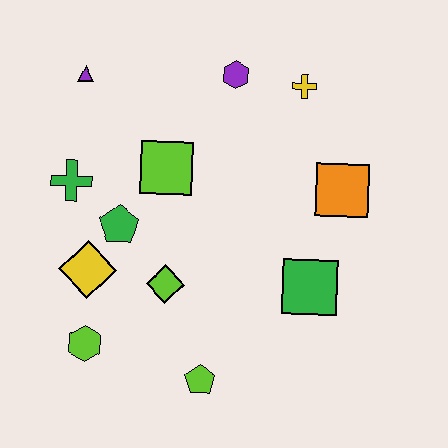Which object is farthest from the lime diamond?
The yellow cross is farthest from the lime diamond.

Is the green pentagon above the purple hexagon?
No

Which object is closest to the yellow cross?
The purple hexagon is closest to the yellow cross.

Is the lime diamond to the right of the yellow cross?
No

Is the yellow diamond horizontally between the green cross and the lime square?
Yes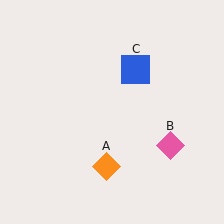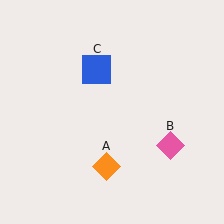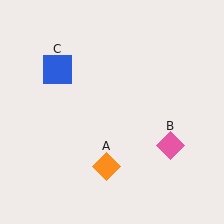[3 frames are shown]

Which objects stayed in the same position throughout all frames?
Orange diamond (object A) and pink diamond (object B) remained stationary.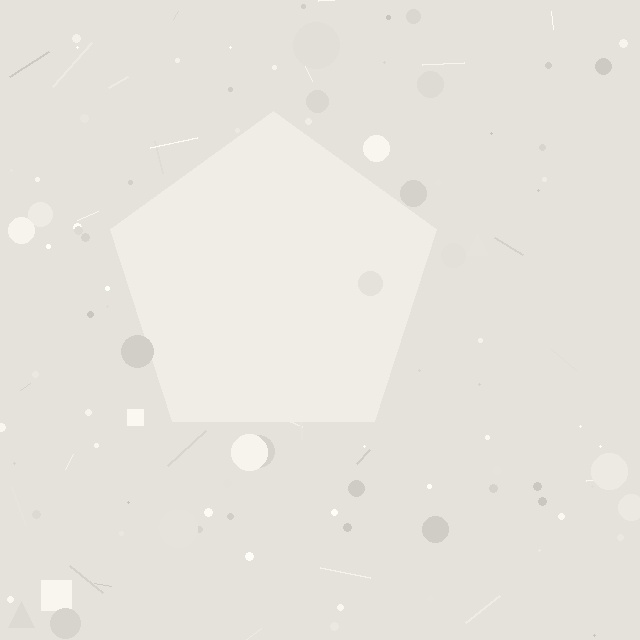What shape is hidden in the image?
A pentagon is hidden in the image.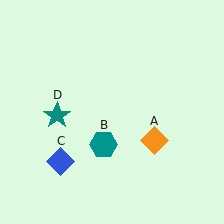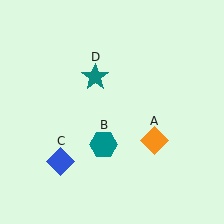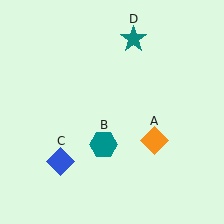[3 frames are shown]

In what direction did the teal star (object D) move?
The teal star (object D) moved up and to the right.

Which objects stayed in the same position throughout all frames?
Orange diamond (object A) and teal hexagon (object B) and blue diamond (object C) remained stationary.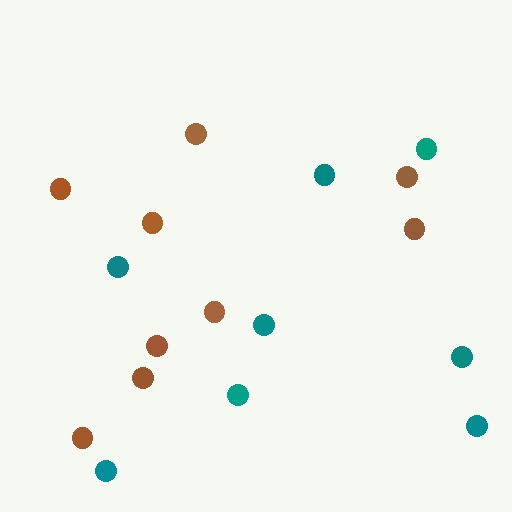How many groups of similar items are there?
There are 2 groups: one group of brown circles (9) and one group of teal circles (8).